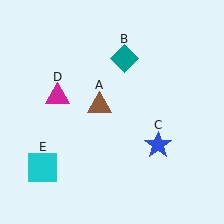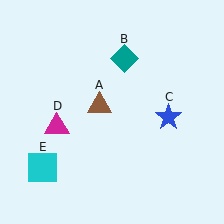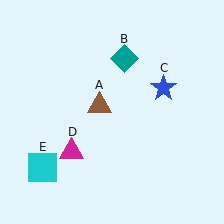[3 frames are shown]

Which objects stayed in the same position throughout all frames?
Brown triangle (object A) and teal diamond (object B) and cyan square (object E) remained stationary.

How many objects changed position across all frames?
2 objects changed position: blue star (object C), magenta triangle (object D).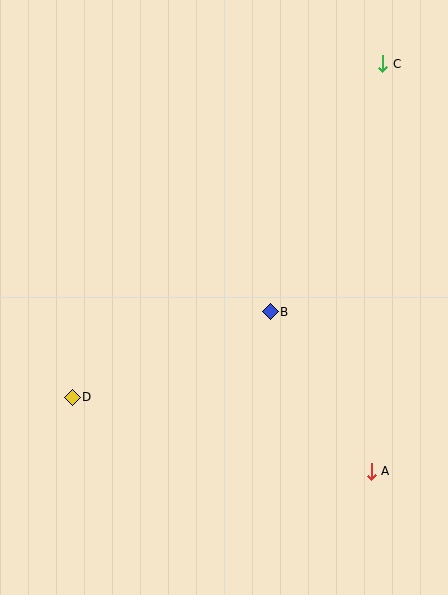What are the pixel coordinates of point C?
Point C is at (383, 64).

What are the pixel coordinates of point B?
Point B is at (270, 312).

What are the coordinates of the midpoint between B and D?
The midpoint between B and D is at (171, 354).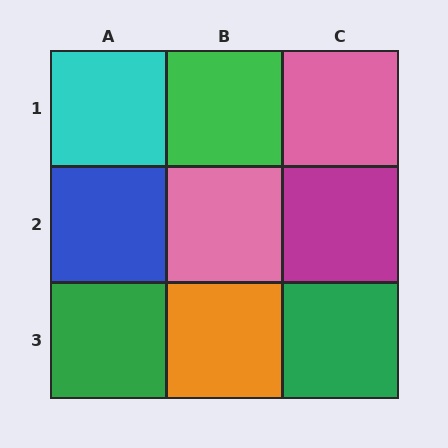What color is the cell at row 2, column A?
Blue.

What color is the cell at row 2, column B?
Pink.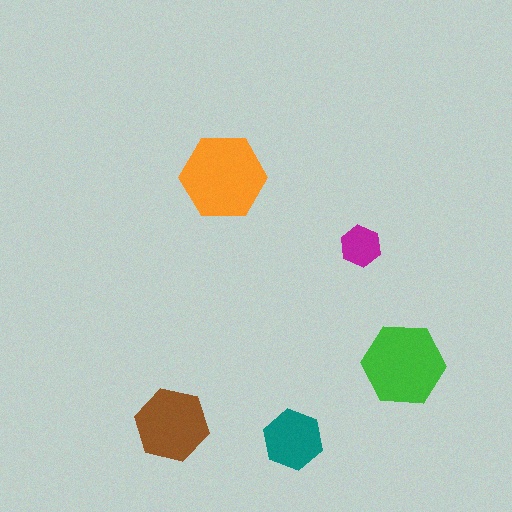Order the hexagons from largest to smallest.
the orange one, the green one, the brown one, the teal one, the magenta one.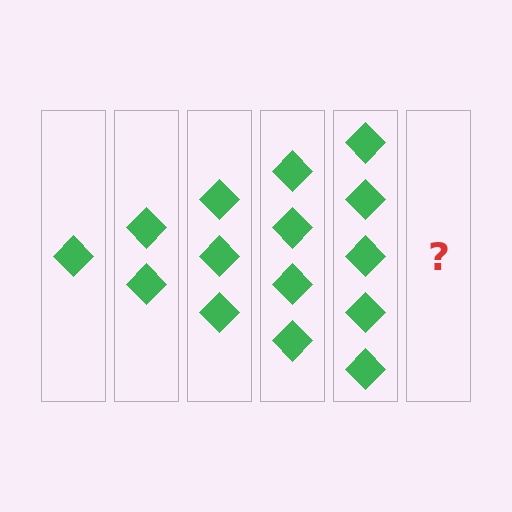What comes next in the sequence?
The next element should be 6 diamonds.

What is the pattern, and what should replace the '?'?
The pattern is that each step adds one more diamond. The '?' should be 6 diamonds.